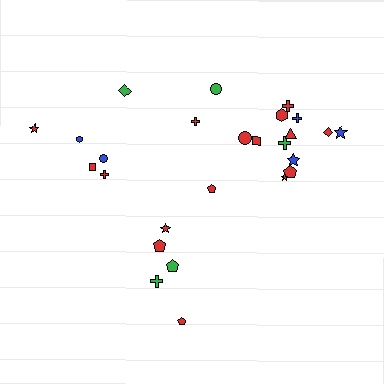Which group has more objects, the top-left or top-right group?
The top-right group.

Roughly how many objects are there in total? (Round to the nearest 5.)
Roughly 25 objects in total.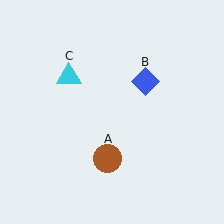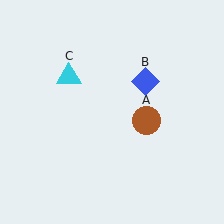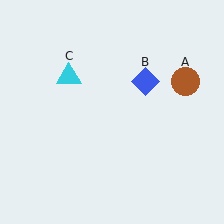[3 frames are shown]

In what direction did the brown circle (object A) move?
The brown circle (object A) moved up and to the right.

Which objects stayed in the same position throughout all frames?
Blue diamond (object B) and cyan triangle (object C) remained stationary.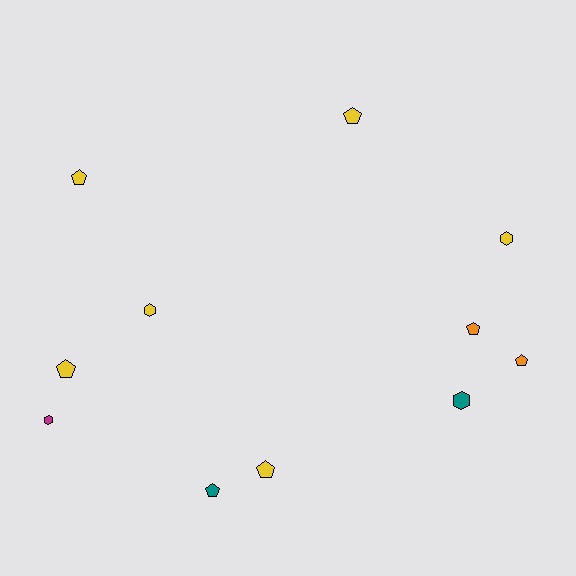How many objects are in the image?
There are 11 objects.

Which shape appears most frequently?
Pentagon, with 7 objects.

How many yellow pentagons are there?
There are 4 yellow pentagons.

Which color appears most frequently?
Yellow, with 6 objects.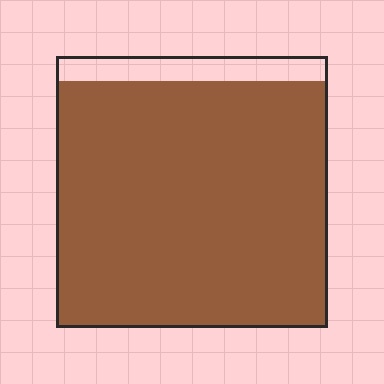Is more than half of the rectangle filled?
Yes.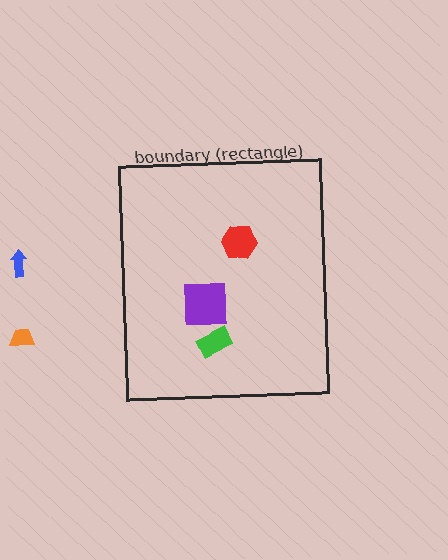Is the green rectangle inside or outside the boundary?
Inside.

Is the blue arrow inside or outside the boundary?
Outside.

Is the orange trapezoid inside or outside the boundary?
Outside.